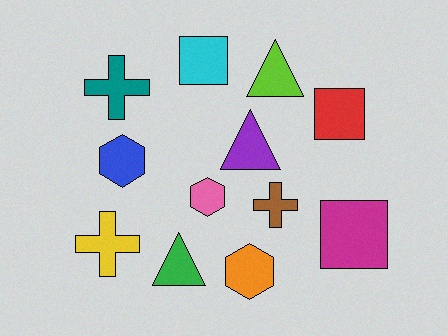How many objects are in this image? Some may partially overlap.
There are 12 objects.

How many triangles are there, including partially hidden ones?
There are 3 triangles.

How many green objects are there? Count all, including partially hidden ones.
There is 1 green object.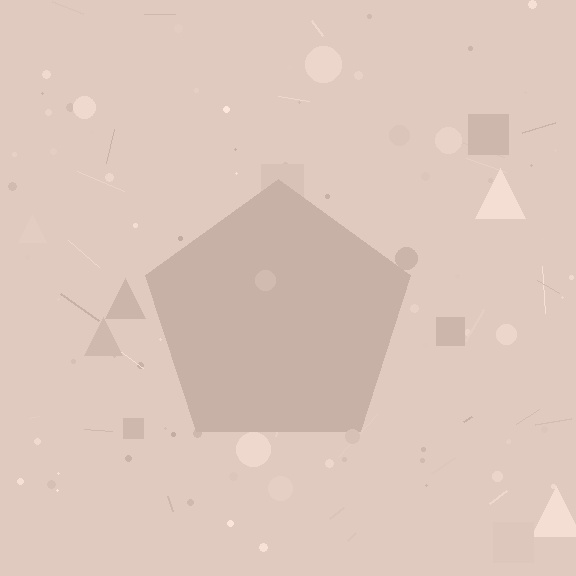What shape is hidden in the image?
A pentagon is hidden in the image.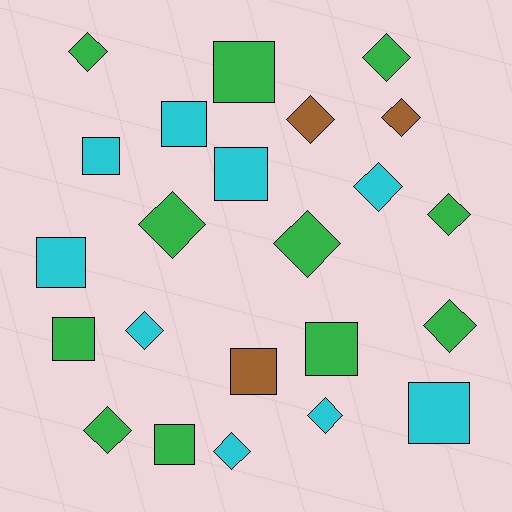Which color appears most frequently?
Green, with 11 objects.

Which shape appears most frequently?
Diamond, with 13 objects.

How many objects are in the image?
There are 23 objects.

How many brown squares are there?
There is 1 brown square.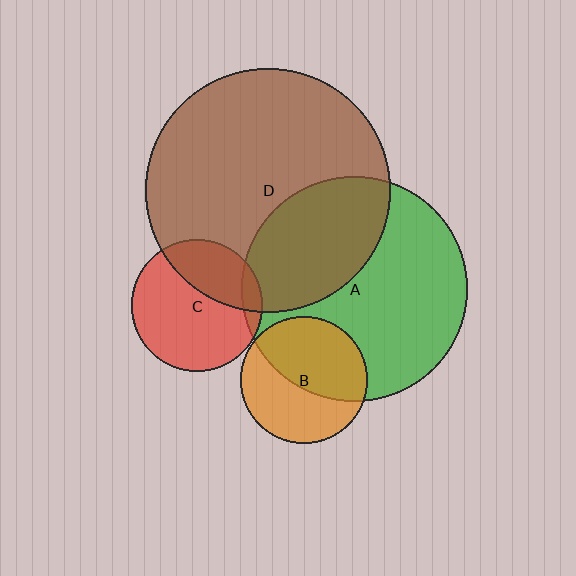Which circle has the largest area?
Circle D (brown).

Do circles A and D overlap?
Yes.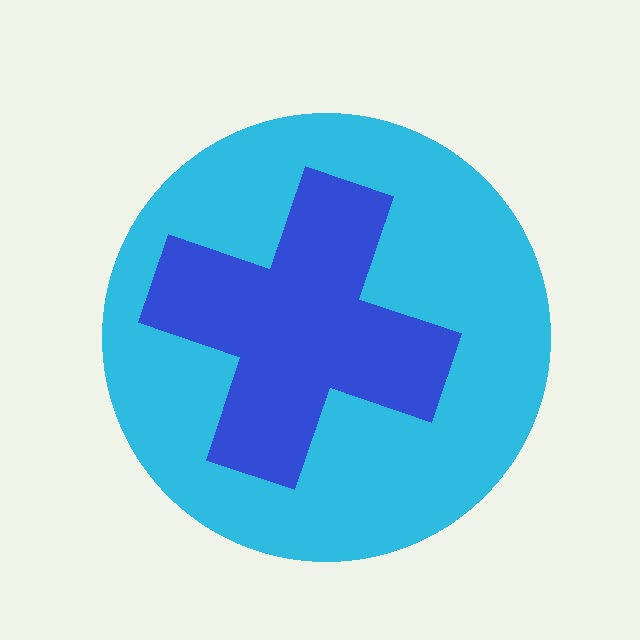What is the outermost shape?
The cyan circle.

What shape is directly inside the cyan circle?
The blue cross.